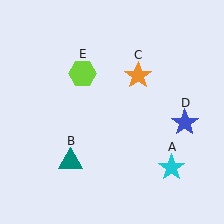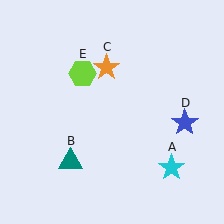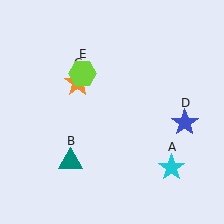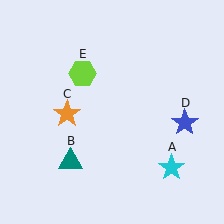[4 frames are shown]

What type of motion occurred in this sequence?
The orange star (object C) rotated counterclockwise around the center of the scene.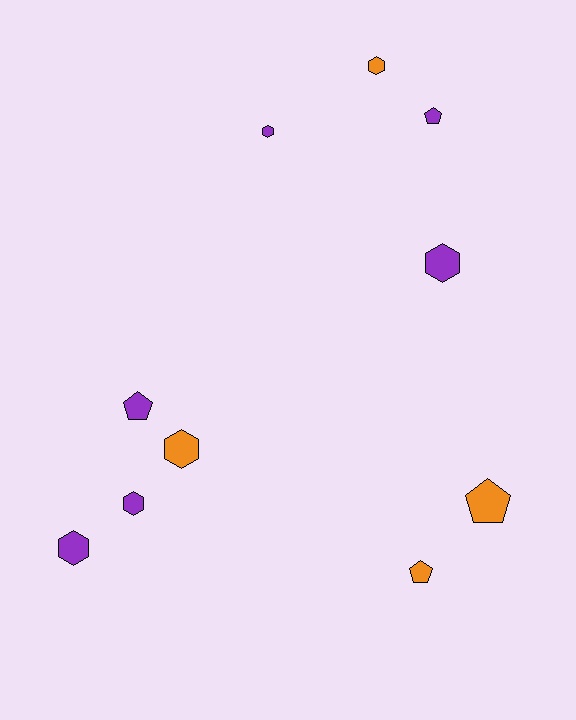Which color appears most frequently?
Purple, with 6 objects.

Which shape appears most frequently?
Hexagon, with 6 objects.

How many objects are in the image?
There are 10 objects.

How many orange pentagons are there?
There are 2 orange pentagons.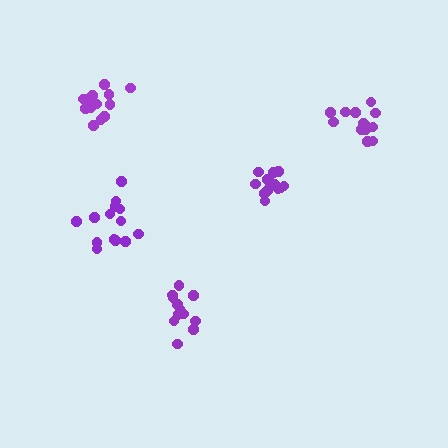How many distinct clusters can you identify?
There are 5 distinct clusters.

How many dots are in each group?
Group 1: 13 dots, Group 2: 12 dots, Group 3: 13 dots, Group 4: 13 dots, Group 5: 14 dots (65 total).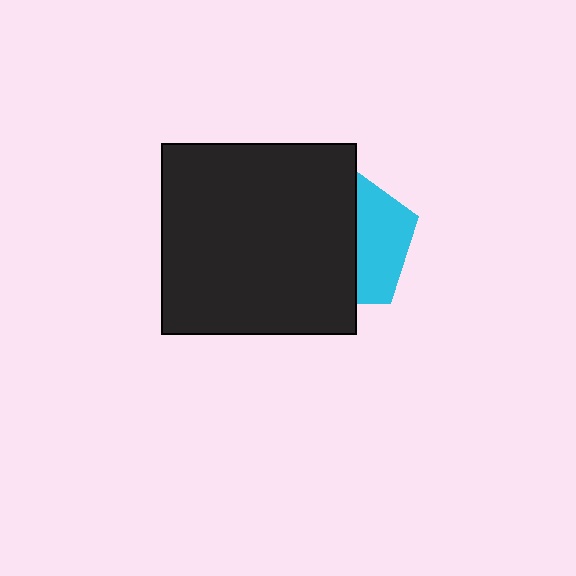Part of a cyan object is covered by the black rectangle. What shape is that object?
It is a pentagon.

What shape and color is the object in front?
The object in front is a black rectangle.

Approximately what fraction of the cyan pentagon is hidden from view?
Roughly 62% of the cyan pentagon is hidden behind the black rectangle.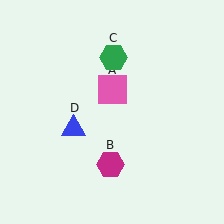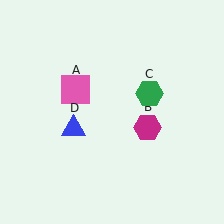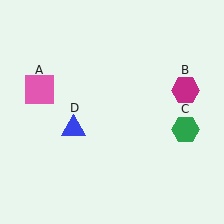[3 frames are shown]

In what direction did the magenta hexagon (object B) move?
The magenta hexagon (object B) moved up and to the right.